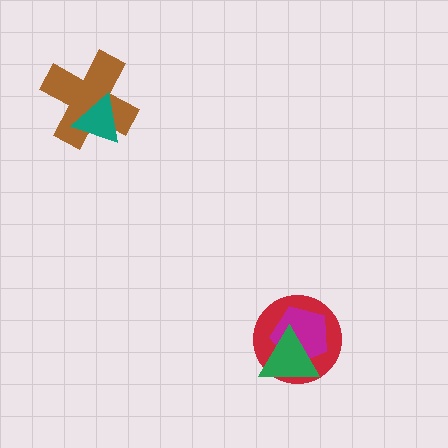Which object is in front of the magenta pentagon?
The green triangle is in front of the magenta pentagon.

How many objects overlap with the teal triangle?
1 object overlaps with the teal triangle.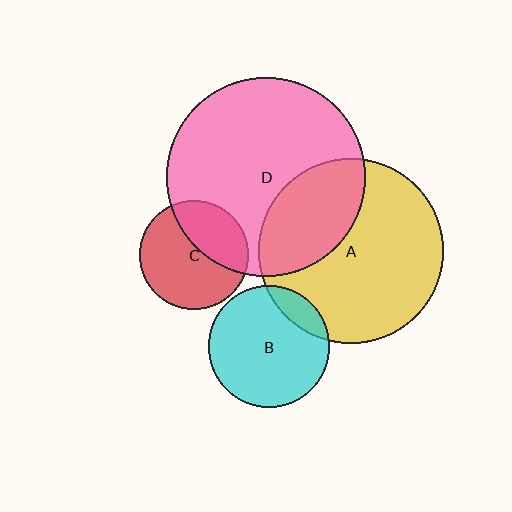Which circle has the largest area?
Circle D (pink).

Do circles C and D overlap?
Yes.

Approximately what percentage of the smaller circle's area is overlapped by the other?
Approximately 35%.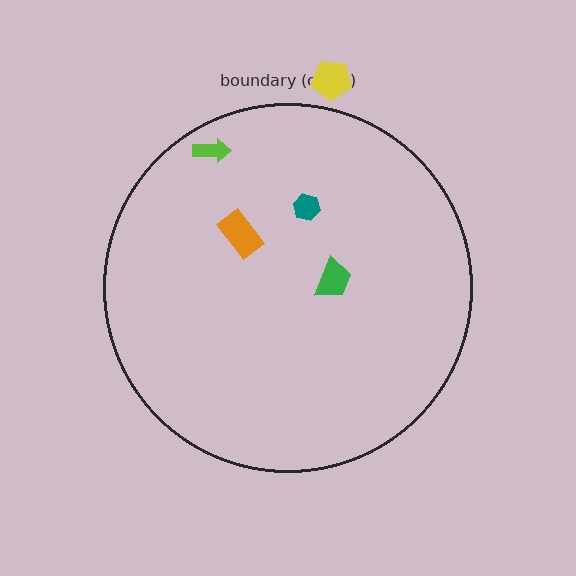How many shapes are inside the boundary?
4 inside, 1 outside.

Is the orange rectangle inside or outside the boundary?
Inside.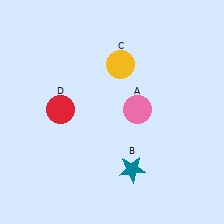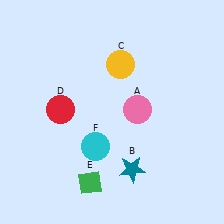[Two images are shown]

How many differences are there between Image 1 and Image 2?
There are 2 differences between the two images.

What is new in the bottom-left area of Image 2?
A green diamond (E) was added in the bottom-left area of Image 2.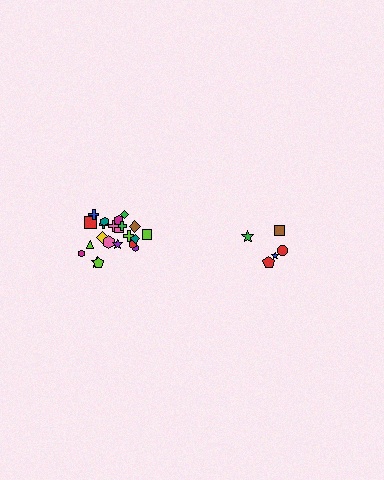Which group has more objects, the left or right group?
The left group.